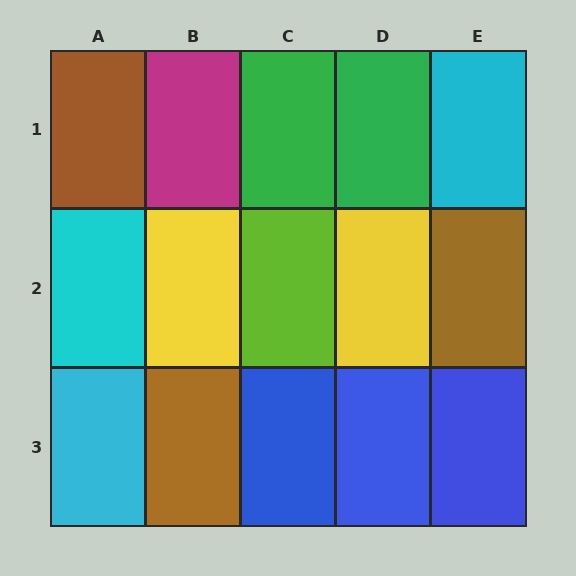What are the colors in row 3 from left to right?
Cyan, brown, blue, blue, blue.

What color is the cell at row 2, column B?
Yellow.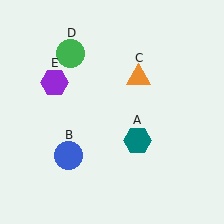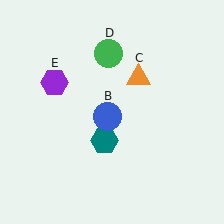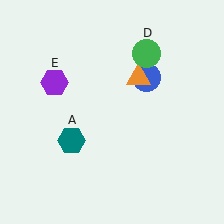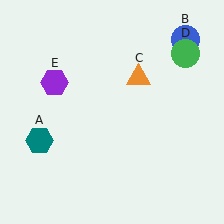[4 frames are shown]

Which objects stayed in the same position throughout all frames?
Orange triangle (object C) and purple hexagon (object E) remained stationary.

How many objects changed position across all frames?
3 objects changed position: teal hexagon (object A), blue circle (object B), green circle (object D).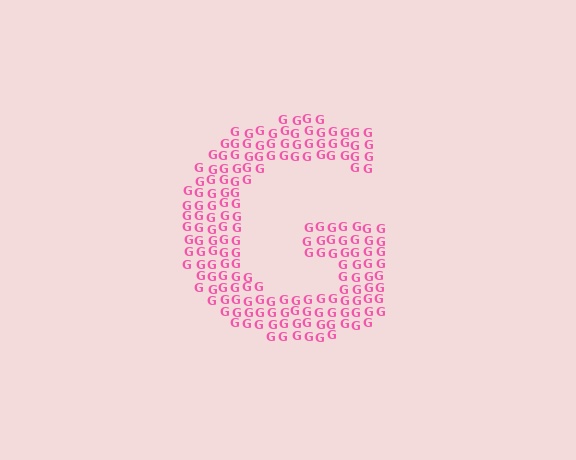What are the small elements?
The small elements are letter G's.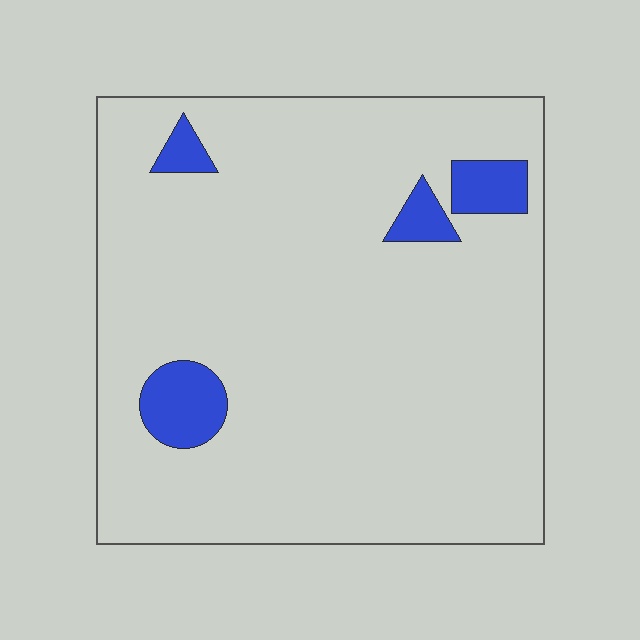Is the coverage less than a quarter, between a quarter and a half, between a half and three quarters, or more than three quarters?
Less than a quarter.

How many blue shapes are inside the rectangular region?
4.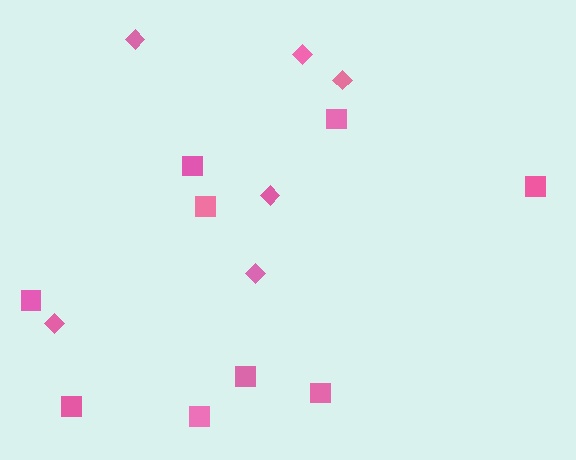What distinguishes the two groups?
There are 2 groups: one group of diamonds (6) and one group of squares (9).